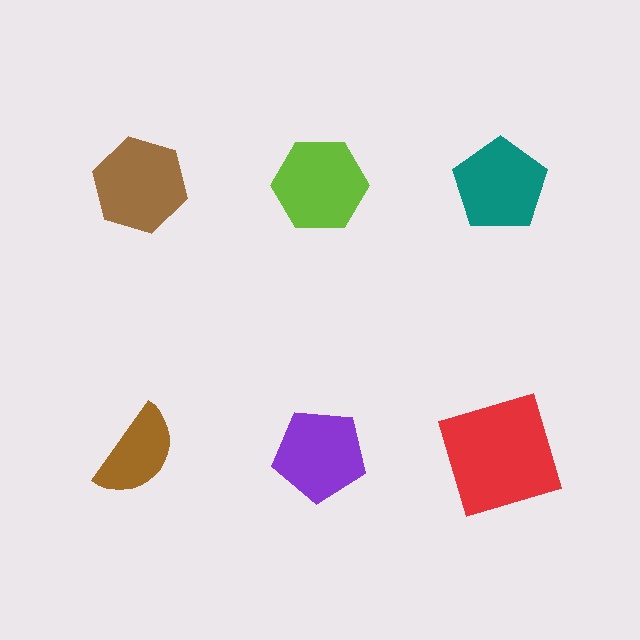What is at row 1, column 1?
A brown hexagon.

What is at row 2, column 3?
A red square.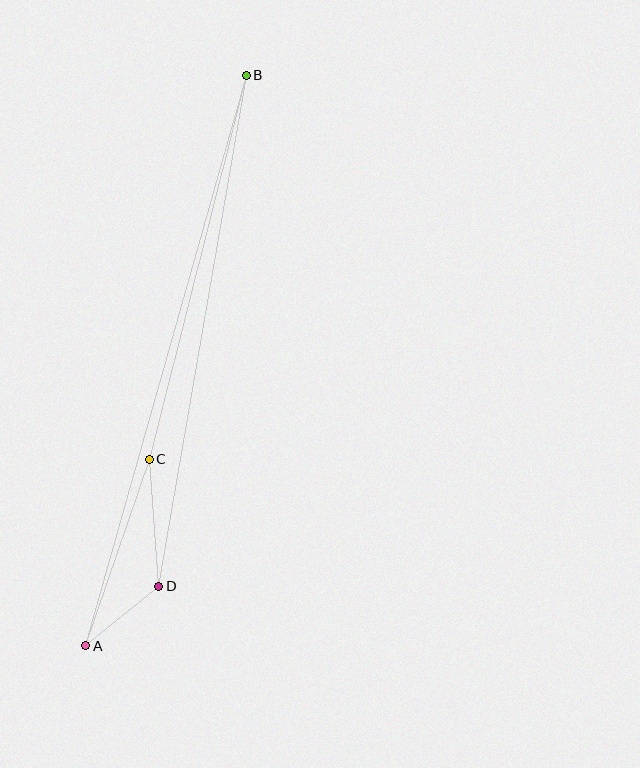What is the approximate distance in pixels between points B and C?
The distance between B and C is approximately 396 pixels.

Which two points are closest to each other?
Points A and D are closest to each other.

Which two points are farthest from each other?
Points A and B are farthest from each other.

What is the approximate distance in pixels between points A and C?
The distance between A and C is approximately 197 pixels.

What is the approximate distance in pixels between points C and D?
The distance between C and D is approximately 128 pixels.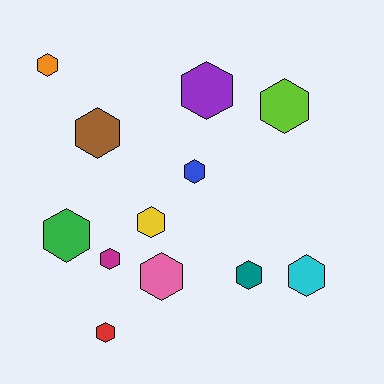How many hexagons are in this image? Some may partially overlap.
There are 12 hexagons.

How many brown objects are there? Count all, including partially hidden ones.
There is 1 brown object.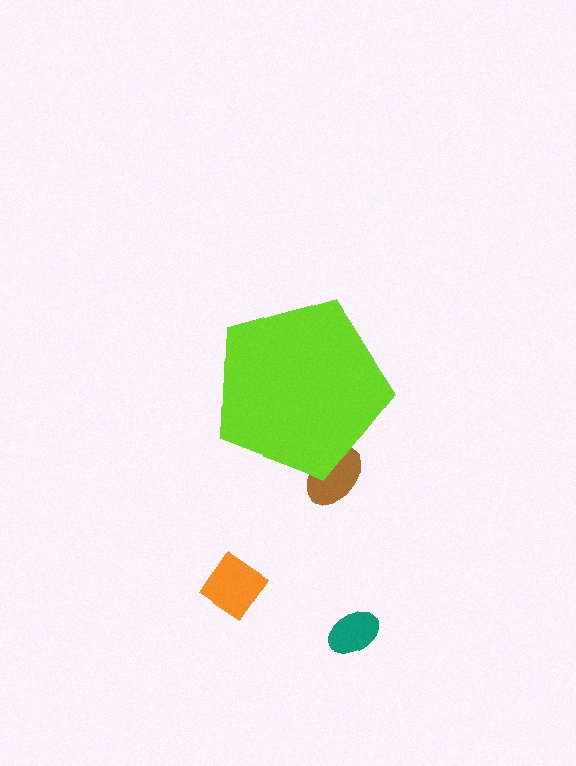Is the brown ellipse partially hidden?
Yes, the brown ellipse is partially hidden behind the lime pentagon.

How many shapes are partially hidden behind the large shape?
1 shape is partially hidden.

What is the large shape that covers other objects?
A lime pentagon.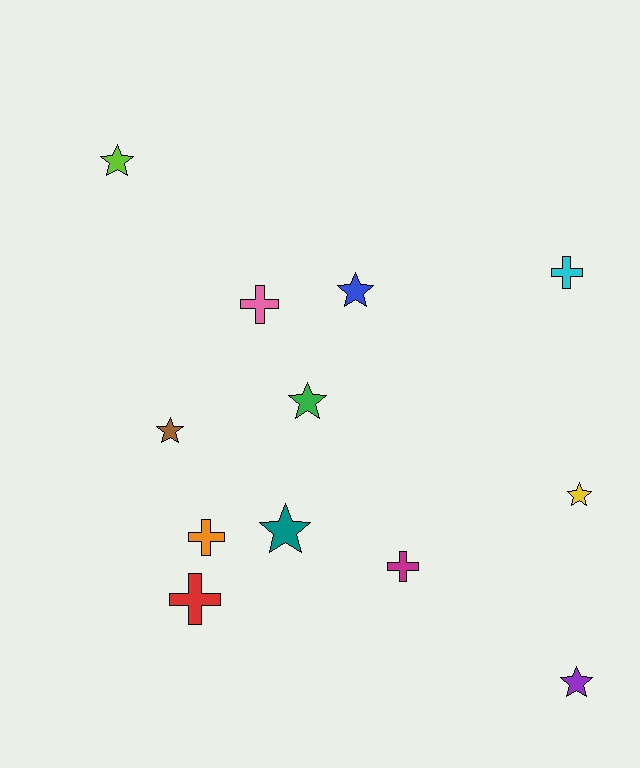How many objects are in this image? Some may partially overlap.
There are 12 objects.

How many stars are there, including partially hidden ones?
There are 7 stars.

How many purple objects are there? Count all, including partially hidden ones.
There is 1 purple object.